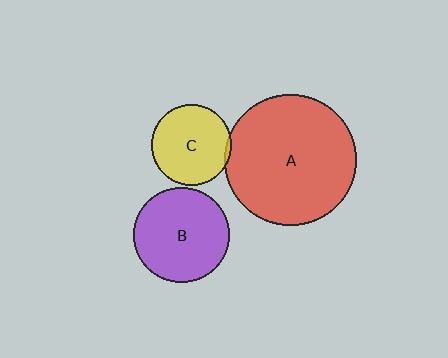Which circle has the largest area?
Circle A (red).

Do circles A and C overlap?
Yes.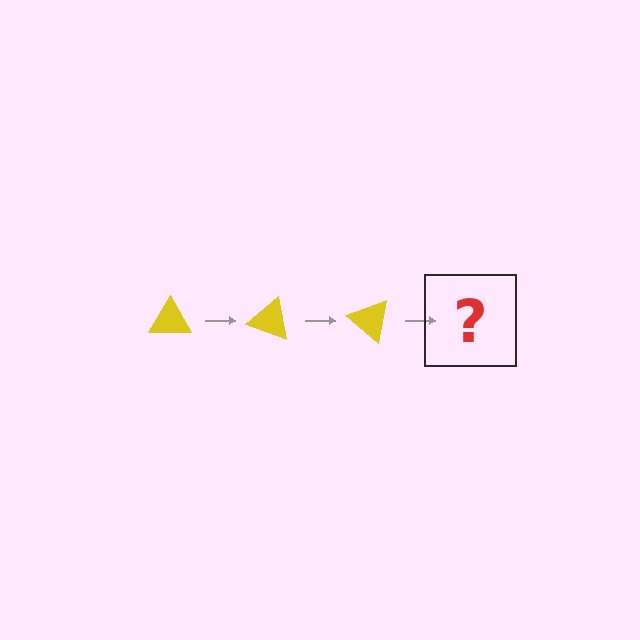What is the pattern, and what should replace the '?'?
The pattern is that the triangle rotates 20 degrees each step. The '?' should be a yellow triangle rotated 60 degrees.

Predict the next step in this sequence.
The next step is a yellow triangle rotated 60 degrees.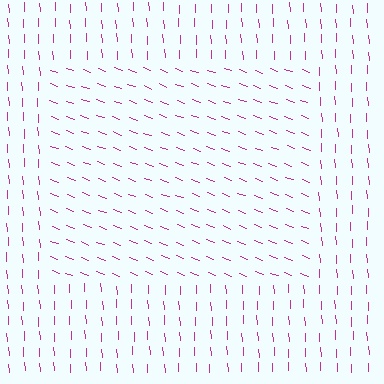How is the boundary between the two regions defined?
The boundary is defined purely by a change in line orientation (approximately 66 degrees difference). All lines are the same color and thickness.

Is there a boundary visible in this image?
Yes, there is a texture boundary formed by a change in line orientation.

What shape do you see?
I see a rectangle.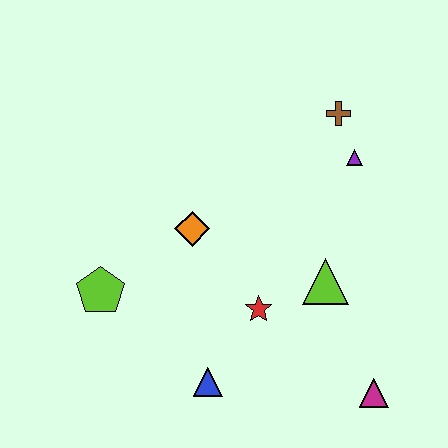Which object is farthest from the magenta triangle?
The lime pentagon is farthest from the magenta triangle.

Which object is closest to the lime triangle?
The red star is closest to the lime triangle.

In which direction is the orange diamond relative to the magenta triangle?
The orange diamond is to the left of the magenta triangle.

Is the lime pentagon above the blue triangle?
Yes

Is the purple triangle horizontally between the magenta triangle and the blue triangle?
Yes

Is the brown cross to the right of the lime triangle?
Yes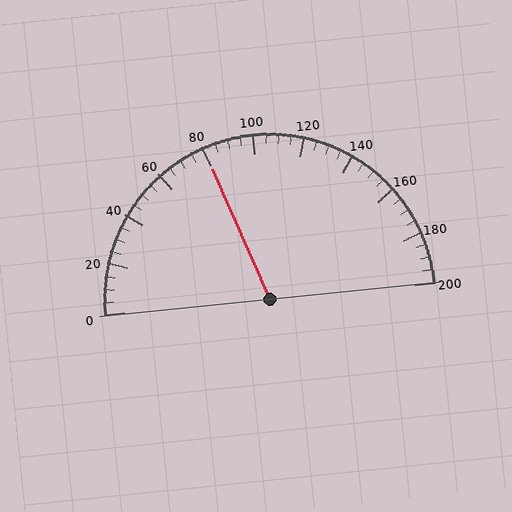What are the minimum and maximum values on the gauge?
The gauge ranges from 0 to 200.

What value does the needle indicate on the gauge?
The needle indicates approximately 80.